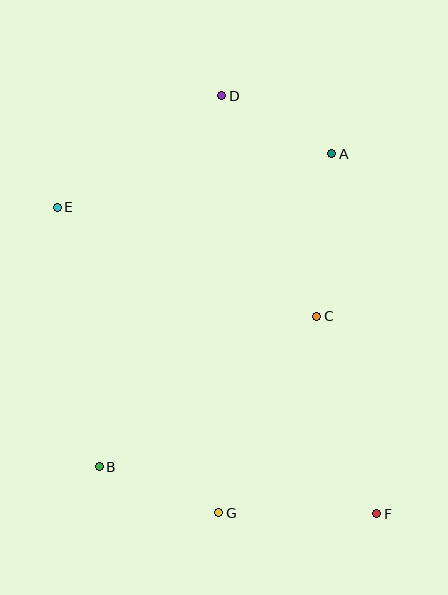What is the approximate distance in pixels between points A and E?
The distance between A and E is approximately 280 pixels.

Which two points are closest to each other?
Points A and D are closest to each other.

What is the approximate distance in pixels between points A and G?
The distance between A and G is approximately 376 pixels.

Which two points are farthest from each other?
Points D and F are farthest from each other.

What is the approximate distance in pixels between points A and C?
The distance between A and C is approximately 163 pixels.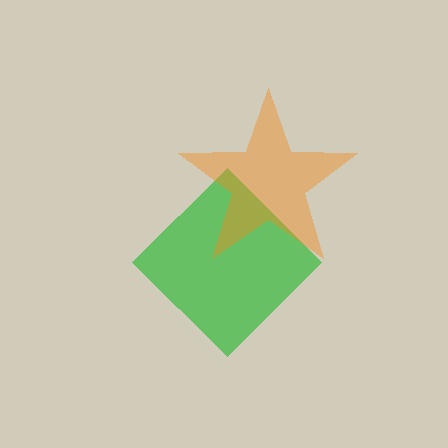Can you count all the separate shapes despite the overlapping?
Yes, there are 2 separate shapes.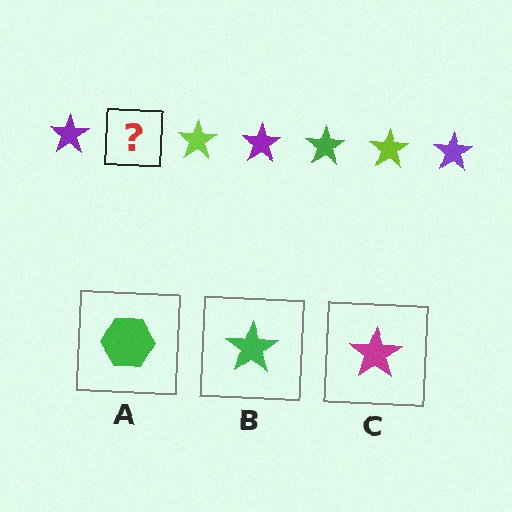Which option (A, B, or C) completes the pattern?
B.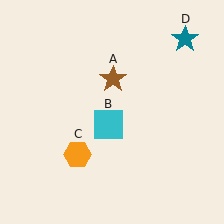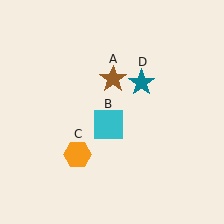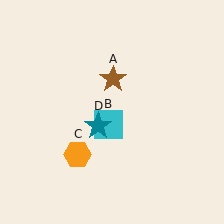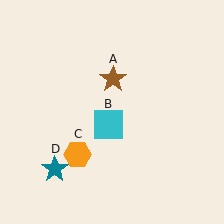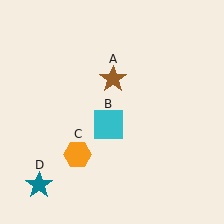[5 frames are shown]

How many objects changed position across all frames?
1 object changed position: teal star (object D).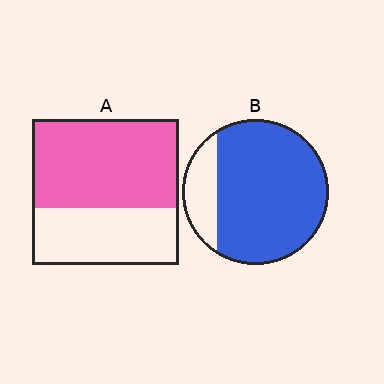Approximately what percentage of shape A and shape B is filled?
A is approximately 60% and B is approximately 80%.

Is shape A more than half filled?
Yes.